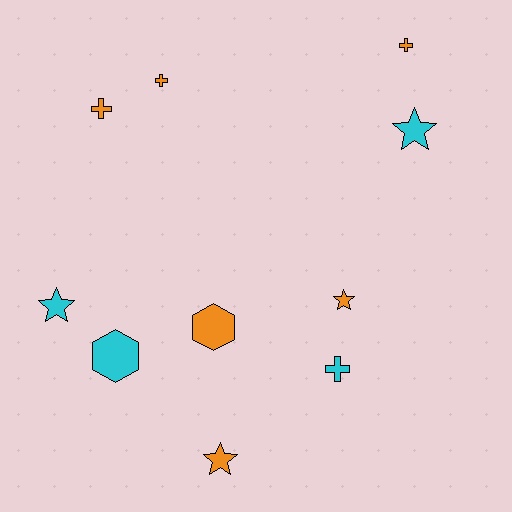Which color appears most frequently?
Orange, with 6 objects.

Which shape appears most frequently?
Cross, with 4 objects.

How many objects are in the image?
There are 10 objects.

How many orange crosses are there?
There are 3 orange crosses.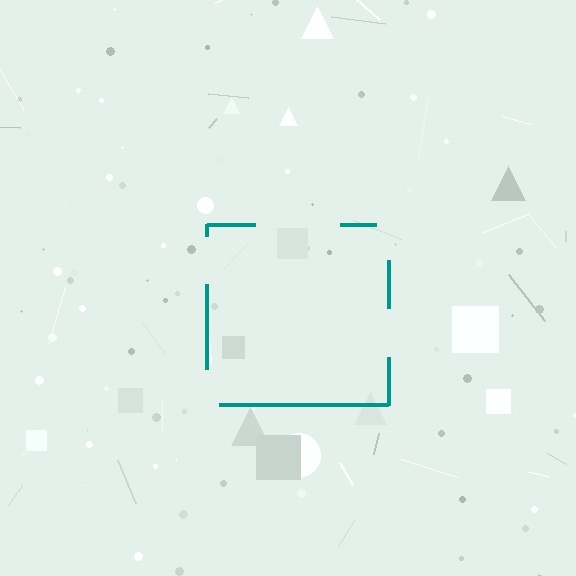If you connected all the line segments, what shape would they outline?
They would outline a square.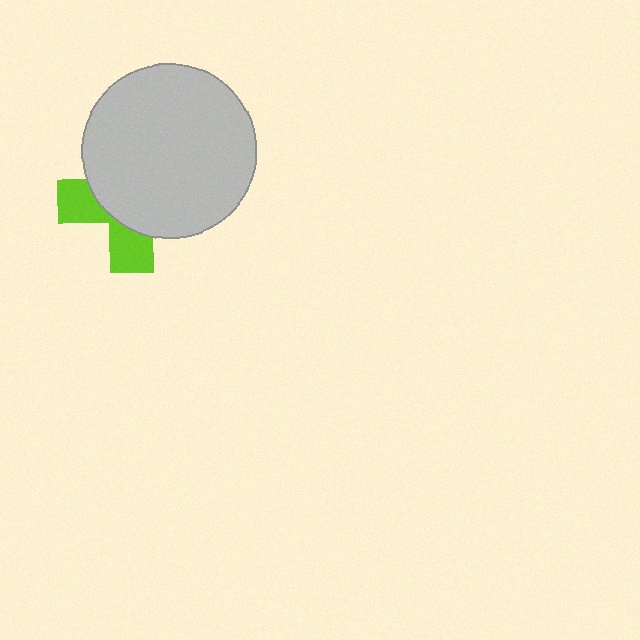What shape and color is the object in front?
The object in front is a light gray circle.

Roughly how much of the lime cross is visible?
A small part of it is visible (roughly 34%).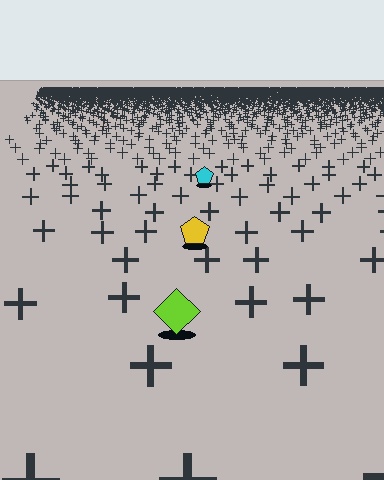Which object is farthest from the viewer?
The cyan pentagon is farthest from the viewer. It appears smaller and the ground texture around it is denser.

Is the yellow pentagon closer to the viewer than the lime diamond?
No. The lime diamond is closer — you can tell from the texture gradient: the ground texture is coarser near it.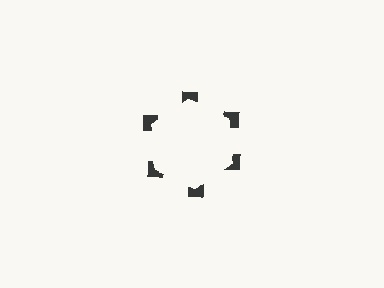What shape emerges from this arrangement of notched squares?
An illusory hexagon — its edges are inferred from the aligned wedge cuts in the notched squares, not physically drawn.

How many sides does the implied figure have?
6 sides.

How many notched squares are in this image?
There are 6 — one at each vertex of the illusory hexagon.